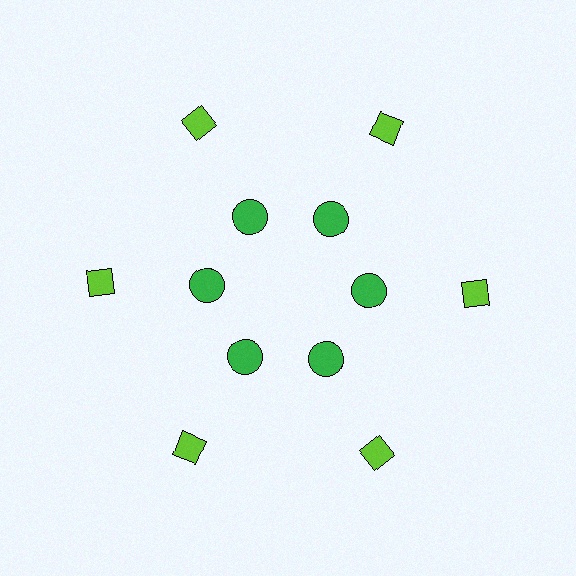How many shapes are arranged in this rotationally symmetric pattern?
There are 12 shapes, arranged in 6 groups of 2.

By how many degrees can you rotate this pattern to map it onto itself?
The pattern maps onto itself every 60 degrees of rotation.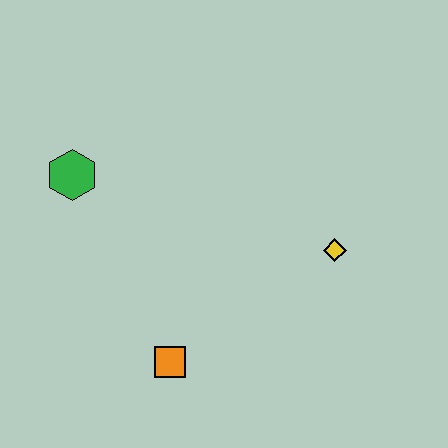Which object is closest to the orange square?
The yellow diamond is closest to the orange square.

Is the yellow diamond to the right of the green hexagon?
Yes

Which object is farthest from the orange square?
The green hexagon is farthest from the orange square.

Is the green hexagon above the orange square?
Yes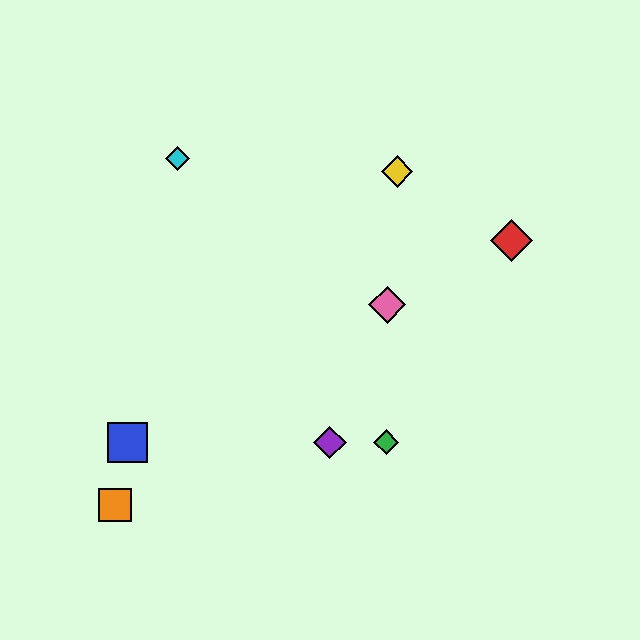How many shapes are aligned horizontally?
3 shapes (the blue square, the green diamond, the purple diamond) are aligned horizontally.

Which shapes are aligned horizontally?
The blue square, the green diamond, the purple diamond are aligned horizontally.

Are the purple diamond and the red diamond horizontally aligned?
No, the purple diamond is at y≈442 and the red diamond is at y≈241.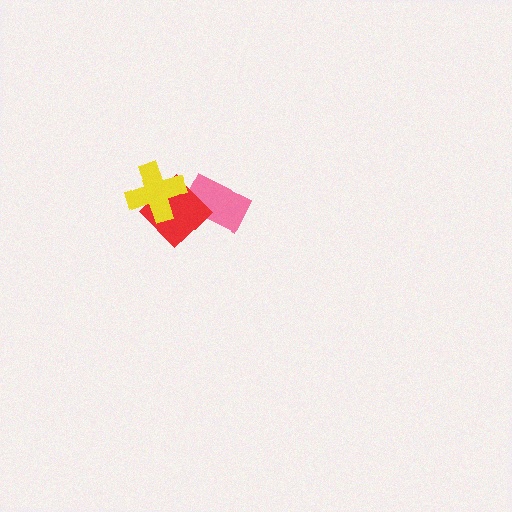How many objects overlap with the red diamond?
2 objects overlap with the red diamond.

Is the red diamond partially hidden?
Yes, it is partially covered by another shape.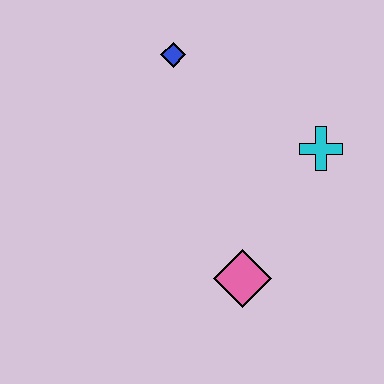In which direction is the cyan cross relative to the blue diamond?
The cyan cross is to the right of the blue diamond.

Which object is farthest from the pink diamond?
The blue diamond is farthest from the pink diamond.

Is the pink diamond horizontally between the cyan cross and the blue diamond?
Yes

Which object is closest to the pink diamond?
The cyan cross is closest to the pink diamond.